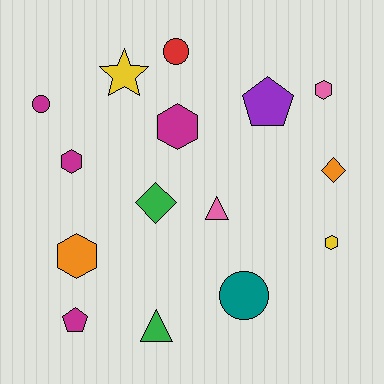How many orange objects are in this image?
There are 2 orange objects.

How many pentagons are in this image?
There are 2 pentagons.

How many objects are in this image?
There are 15 objects.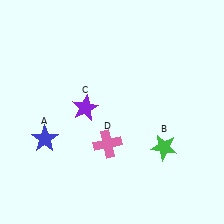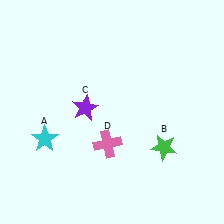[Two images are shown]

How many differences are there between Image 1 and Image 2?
There is 1 difference between the two images.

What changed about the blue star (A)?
In Image 1, A is blue. In Image 2, it changed to cyan.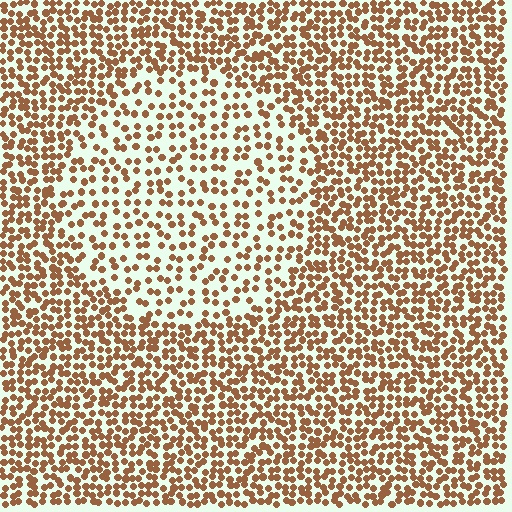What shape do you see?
I see a circle.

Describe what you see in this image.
The image contains small brown elements arranged at two different densities. A circle-shaped region is visible where the elements are less densely packed than the surrounding area.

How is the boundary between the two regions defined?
The boundary is defined by a change in element density (approximately 1.9x ratio). All elements are the same color, size, and shape.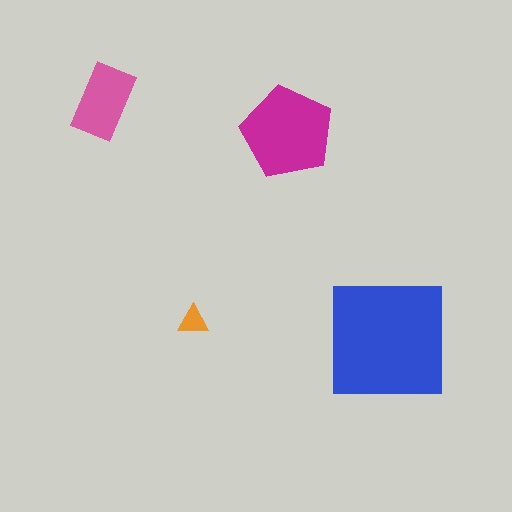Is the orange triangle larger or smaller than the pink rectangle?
Smaller.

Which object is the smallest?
The orange triangle.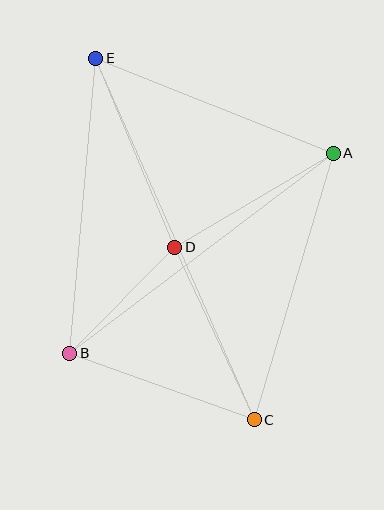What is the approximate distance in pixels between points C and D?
The distance between C and D is approximately 190 pixels.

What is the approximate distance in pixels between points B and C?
The distance between B and C is approximately 196 pixels.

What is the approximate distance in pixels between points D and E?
The distance between D and E is approximately 205 pixels.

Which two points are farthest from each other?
Points C and E are farthest from each other.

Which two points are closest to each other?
Points B and D are closest to each other.